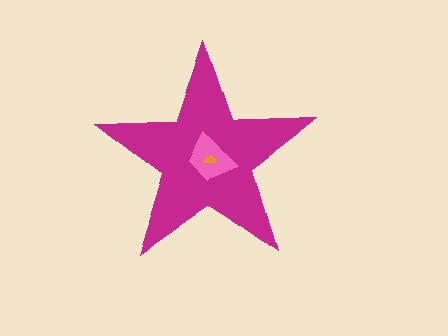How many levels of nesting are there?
3.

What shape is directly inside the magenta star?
The pink trapezoid.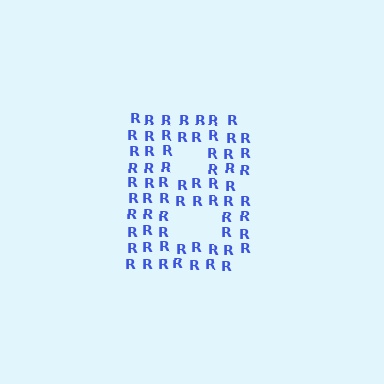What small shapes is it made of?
It is made of small letter R's.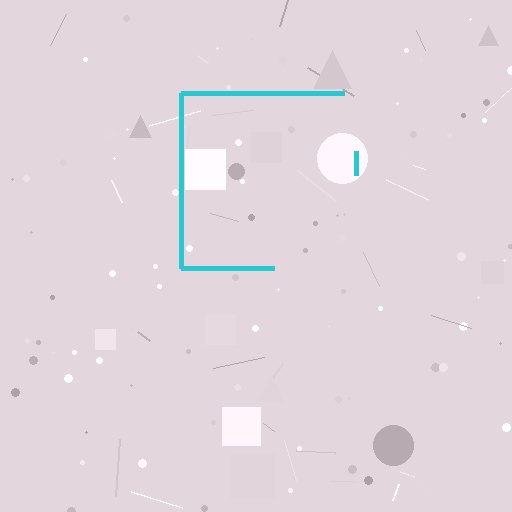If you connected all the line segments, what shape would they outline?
They would outline a square.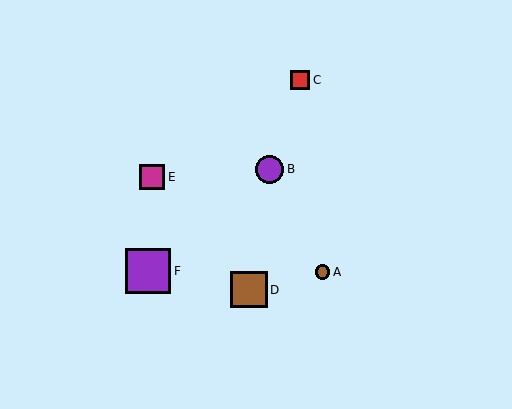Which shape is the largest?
The purple square (labeled F) is the largest.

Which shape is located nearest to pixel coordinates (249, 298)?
The brown square (labeled D) at (249, 290) is nearest to that location.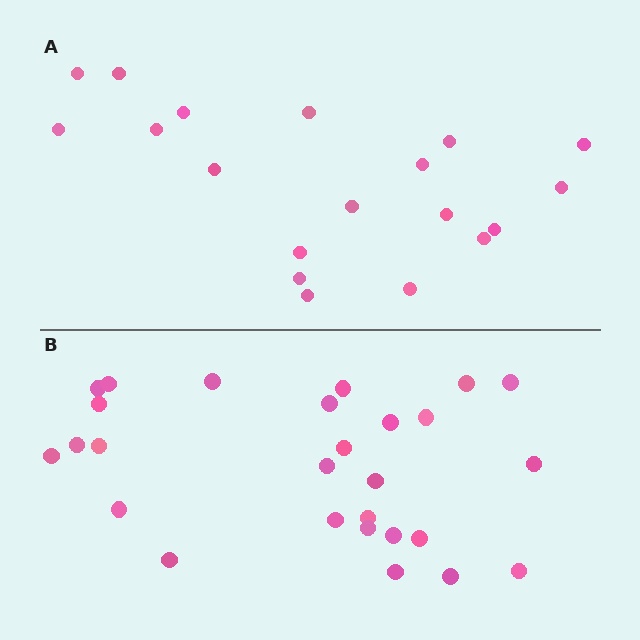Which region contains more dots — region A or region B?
Region B (the bottom region) has more dots.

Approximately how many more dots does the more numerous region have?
Region B has roughly 8 or so more dots than region A.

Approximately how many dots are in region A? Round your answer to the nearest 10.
About 20 dots. (The exact count is 19, which rounds to 20.)